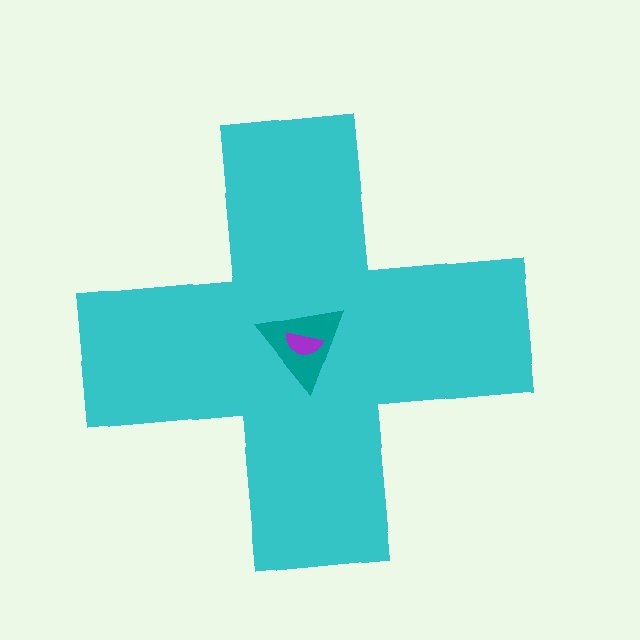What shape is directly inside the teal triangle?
The purple semicircle.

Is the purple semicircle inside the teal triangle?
Yes.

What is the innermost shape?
The purple semicircle.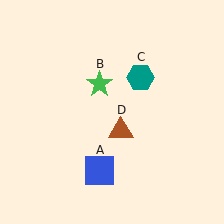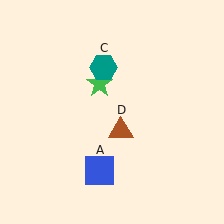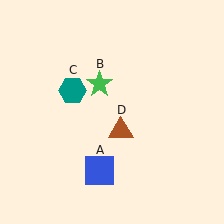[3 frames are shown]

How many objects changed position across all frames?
1 object changed position: teal hexagon (object C).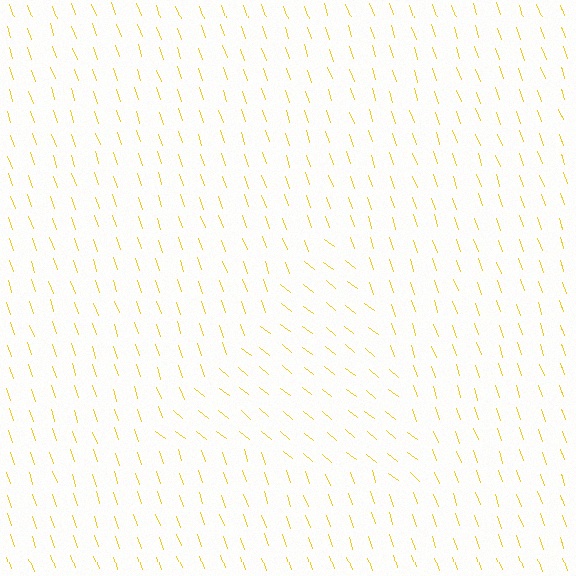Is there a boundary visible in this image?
Yes, there is a texture boundary formed by a change in line orientation.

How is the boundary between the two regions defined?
The boundary is defined purely by a change in line orientation (approximately 33 degrees difference). All lines are the same color and thickness.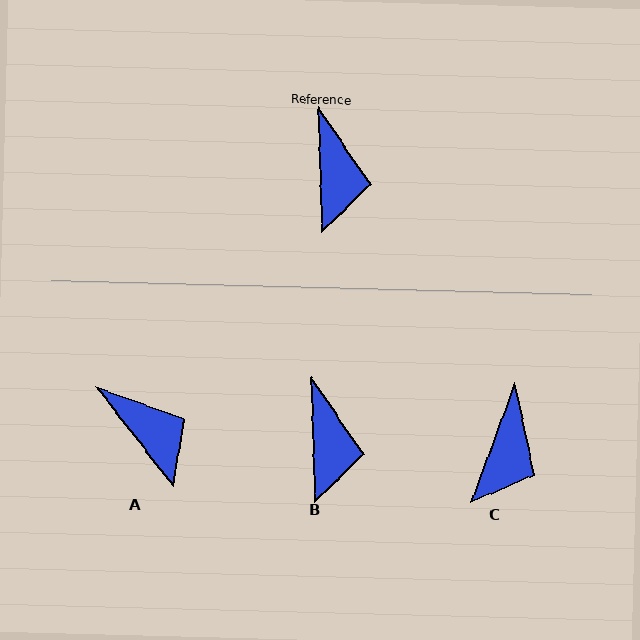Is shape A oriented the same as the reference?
No, it is off by about 36 degrees.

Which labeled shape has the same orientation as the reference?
B.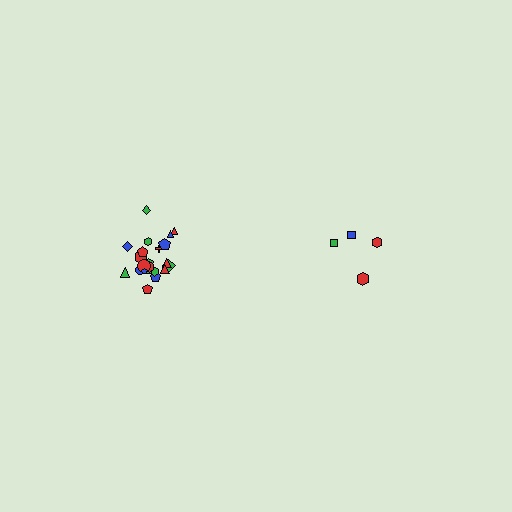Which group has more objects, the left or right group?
The left group.